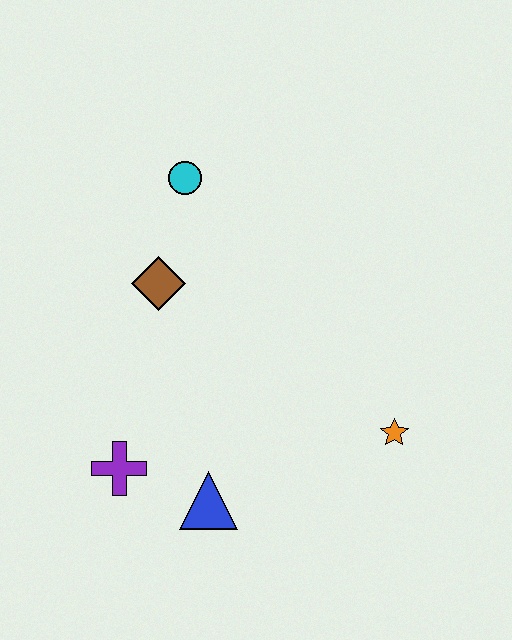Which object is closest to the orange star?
The blue triangle is closest to the orange star.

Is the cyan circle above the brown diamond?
Yes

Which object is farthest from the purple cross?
The cyan circle is farthest from the purple cross.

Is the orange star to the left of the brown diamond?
No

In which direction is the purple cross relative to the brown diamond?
The purple cross is below the brown diamond.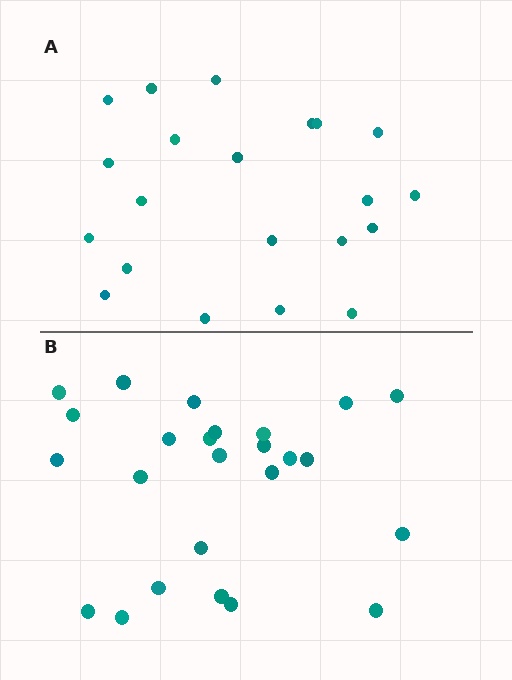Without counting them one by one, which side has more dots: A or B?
Region B (the bottom region) has more dots.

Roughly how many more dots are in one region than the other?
Region B has about 4 more dots than region A.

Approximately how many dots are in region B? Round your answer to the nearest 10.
About 20 dots. (The exact count is 25, which rounds to 20.)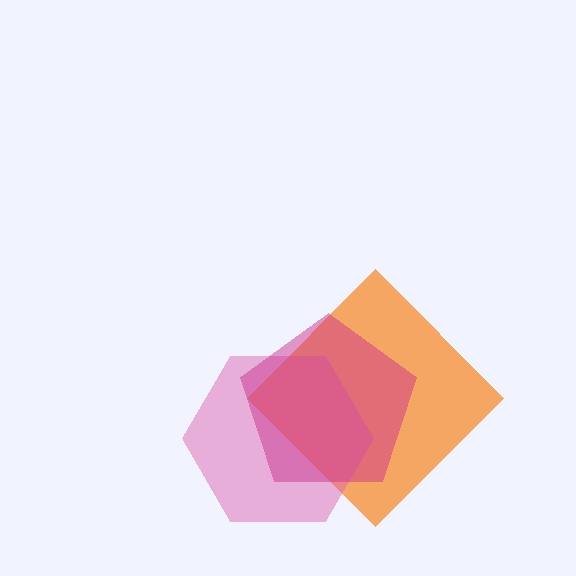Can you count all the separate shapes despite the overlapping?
Yes, there are 3 separate shapes.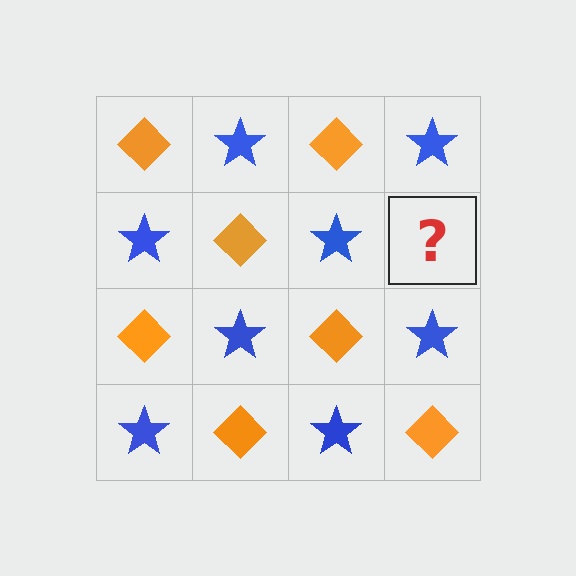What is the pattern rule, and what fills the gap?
The rule is that it alternates orange diamond and blue star in a checkerboard pattern. The gap should be filled with an orange diamond.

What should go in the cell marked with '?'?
The missing cell should contain an orange diamond.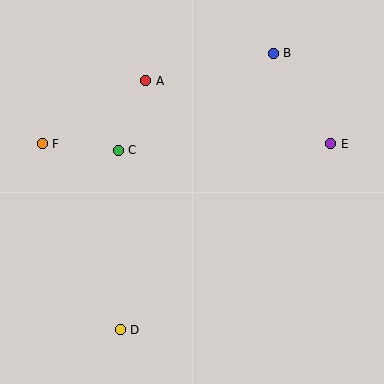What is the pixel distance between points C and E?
The distance between C and E is 213 pixels.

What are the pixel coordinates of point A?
Point A is at (146, 81).